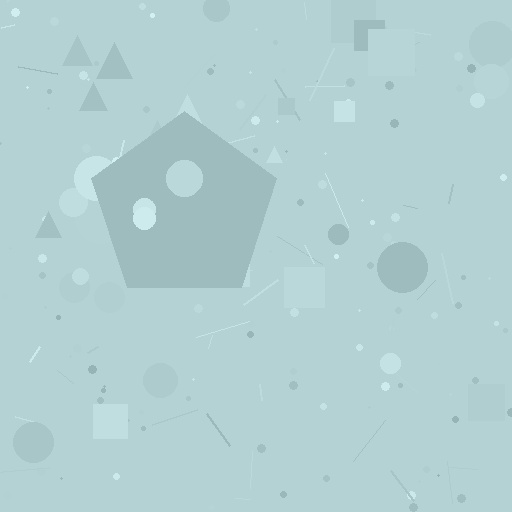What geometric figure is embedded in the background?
A pentagon is embedded in the background.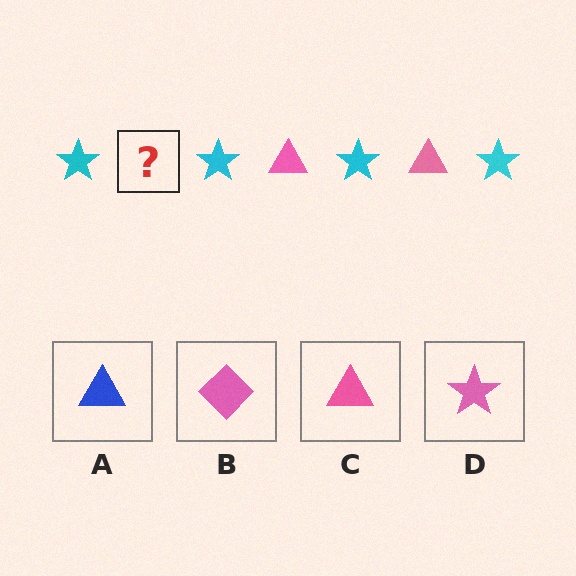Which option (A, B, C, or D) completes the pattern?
C.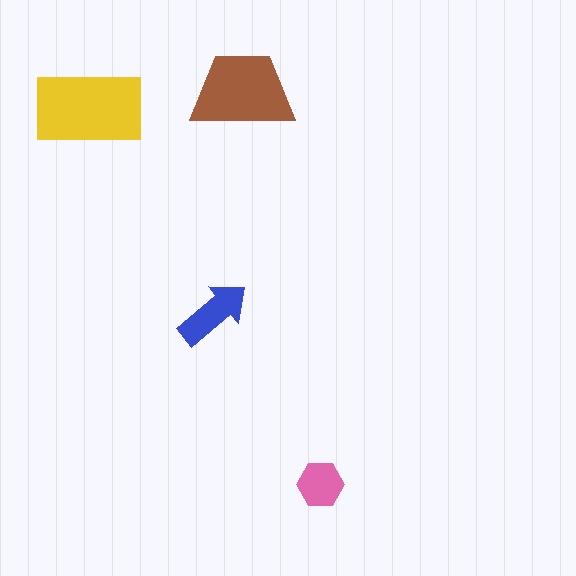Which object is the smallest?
The pink hexagon.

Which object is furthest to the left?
The yellow rectangle is leftmost.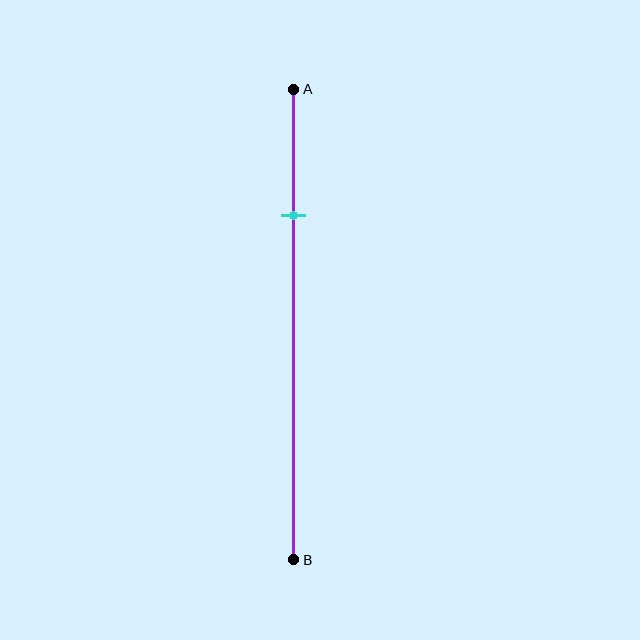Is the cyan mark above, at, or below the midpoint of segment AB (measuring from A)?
The cyan mark is above the midpoint of segment AB.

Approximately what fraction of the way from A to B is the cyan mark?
The cyan mark is approximately 25% of the way from A to B.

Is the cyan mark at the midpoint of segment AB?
No, the mark is at about 25% from A, not at the 50% midpoint.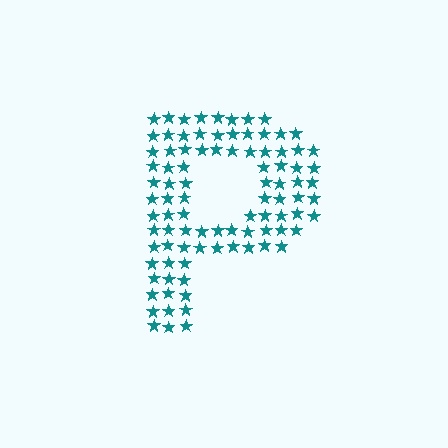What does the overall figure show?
The overall figure shows the letter P.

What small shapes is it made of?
It is made of small stars.